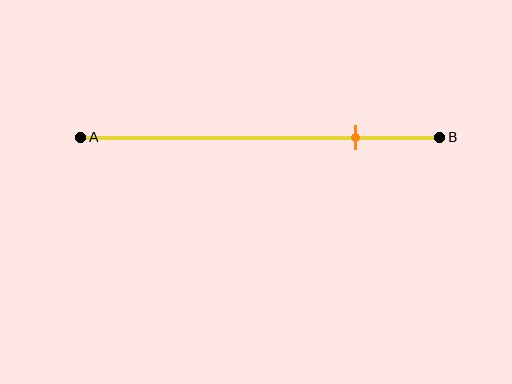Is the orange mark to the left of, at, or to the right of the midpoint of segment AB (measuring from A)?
The orange mark is to the right of the midpoint of segment AB.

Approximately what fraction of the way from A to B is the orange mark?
The orange mark is approximately 75% of the way from A to B.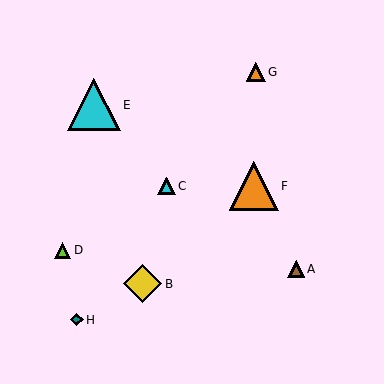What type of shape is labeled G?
Shape G is an orange triangle.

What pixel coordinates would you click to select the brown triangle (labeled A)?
Click at (296, 269) to select the brown triangle A.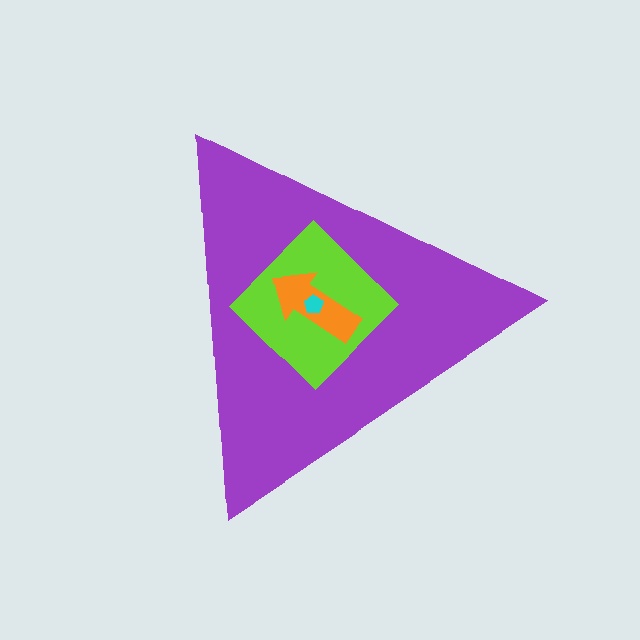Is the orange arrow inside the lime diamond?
Yes.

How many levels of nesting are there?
4.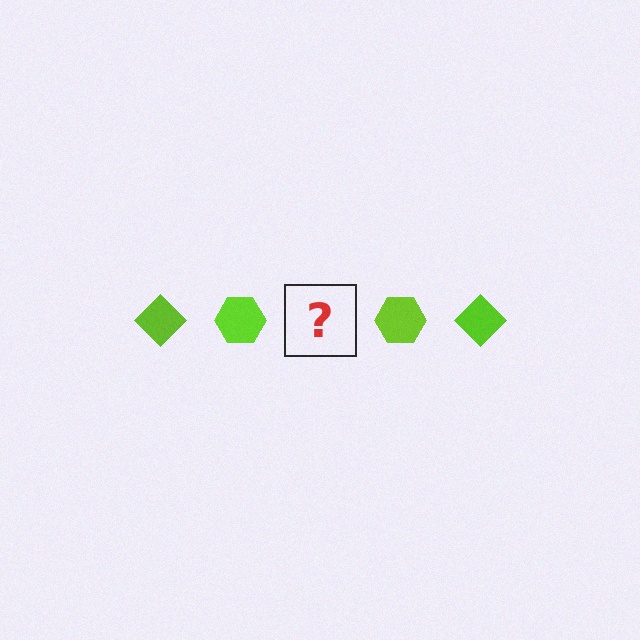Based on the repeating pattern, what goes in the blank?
The blank should be a lime diamond.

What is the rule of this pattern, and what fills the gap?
The rule is that the pattern cycles through diamond, hexagon shapes in lime. The gap should be filled with a lime diamond.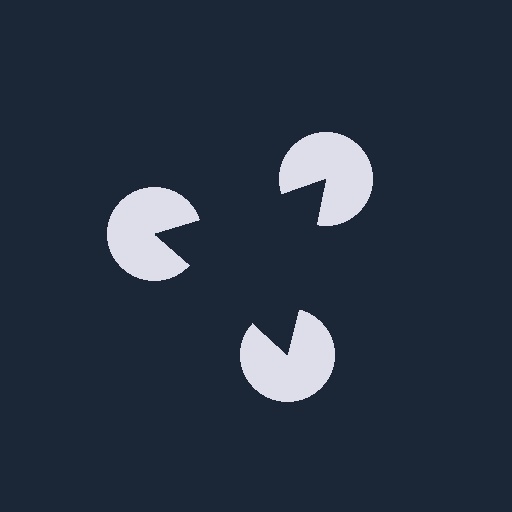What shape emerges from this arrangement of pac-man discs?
An illusory triangle — its edges are inferred from the aligned wedge cuts in the pac-man discs, not physically drawn.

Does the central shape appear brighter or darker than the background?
It typically appears slightly darker than the background, even though no actual brightness change is drawn.